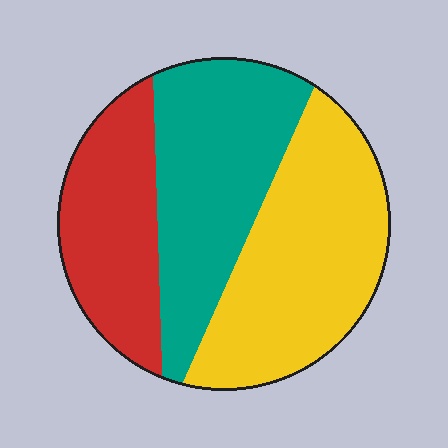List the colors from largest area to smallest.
From largest to smallest: yellow, teal, red.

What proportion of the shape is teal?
Teal covers about 35% of the shape.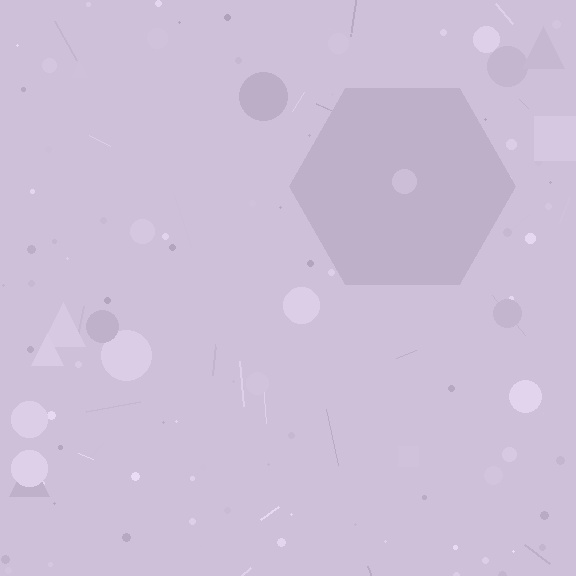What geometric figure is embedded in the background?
A hexagon is embedded in the background.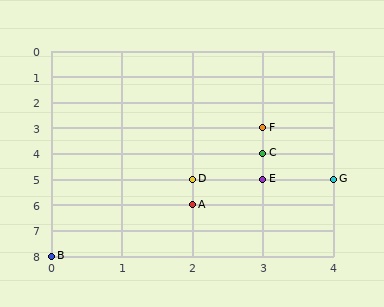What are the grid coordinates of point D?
Point D is at grid coordinates (2, 5).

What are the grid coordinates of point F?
Point F is at grid coordinates (3, 3).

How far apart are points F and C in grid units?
Points F and C are 1 row apart.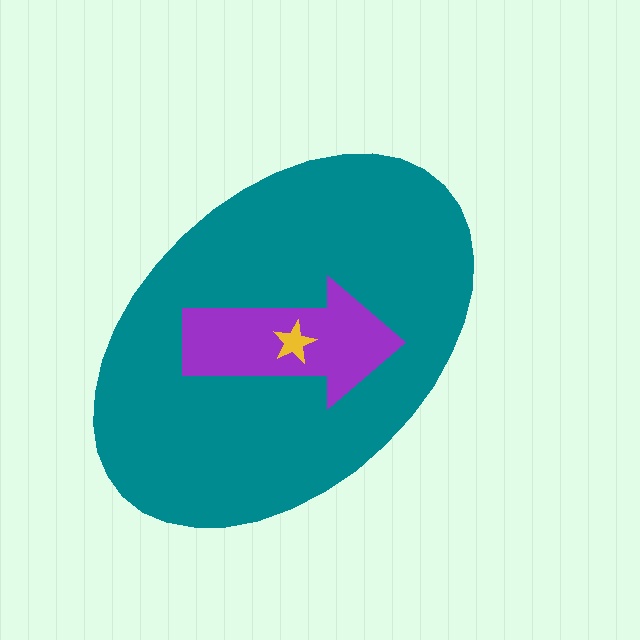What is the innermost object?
The yellow star.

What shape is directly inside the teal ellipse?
The purple arrow.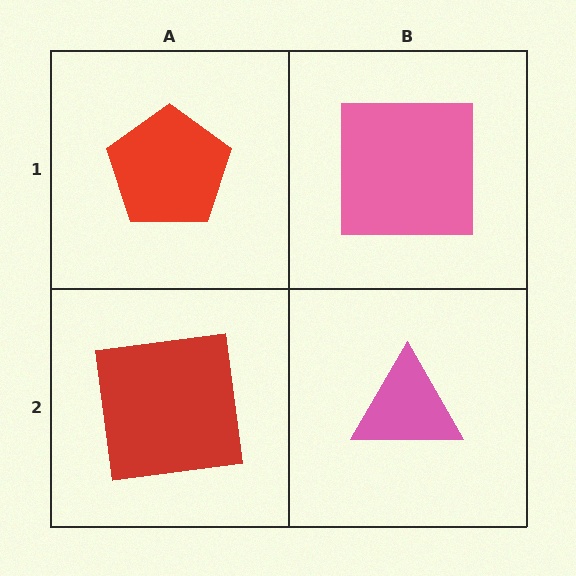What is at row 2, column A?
A red square.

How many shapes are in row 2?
2 shapes.